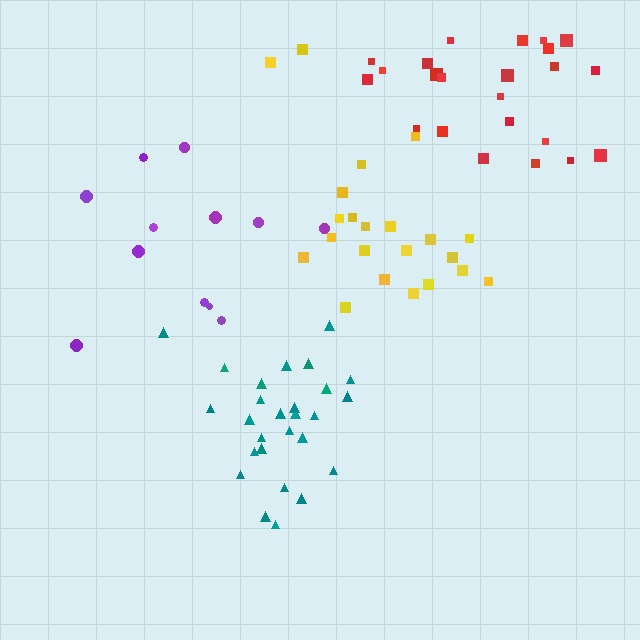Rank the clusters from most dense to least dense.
teal, red, yellow, purple.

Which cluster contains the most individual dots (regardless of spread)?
Teal (27).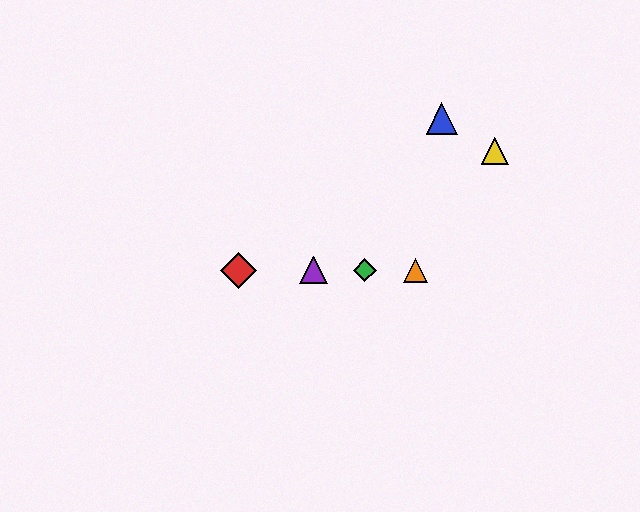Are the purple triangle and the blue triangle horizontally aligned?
No, the purple triangle is at y≈270 and the blue triangle is at y≈118.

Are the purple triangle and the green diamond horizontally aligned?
Yes, both are at y≈270.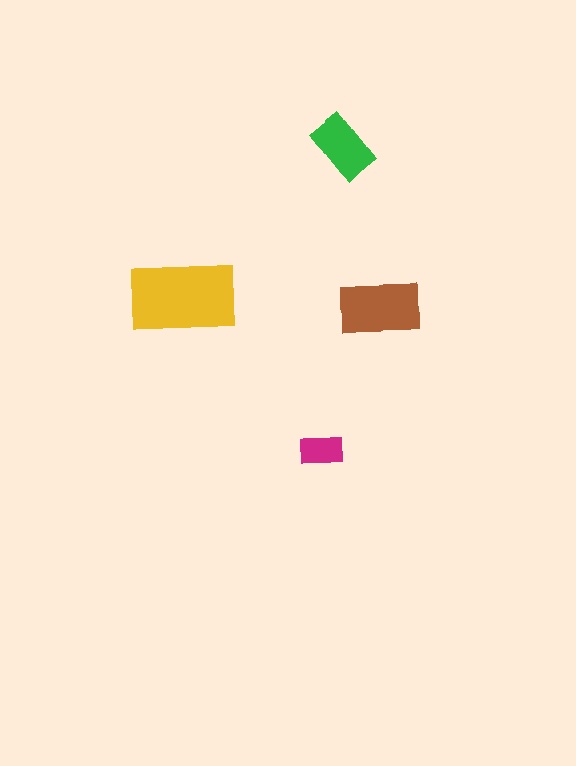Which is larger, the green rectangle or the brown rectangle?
The brown one.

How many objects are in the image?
There are 4 objects in the image.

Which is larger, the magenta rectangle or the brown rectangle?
The brown one.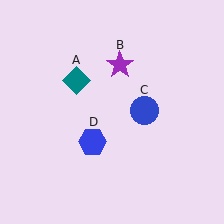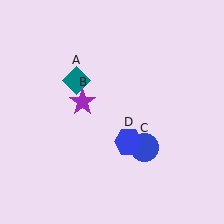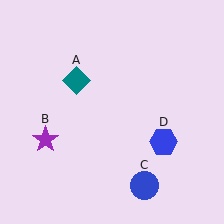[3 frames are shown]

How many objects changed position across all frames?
3 objects changed position: purple star (object B), blue circle (object C), blue hexagon (object D).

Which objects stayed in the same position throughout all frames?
Teal diamond (object A) remained stationary.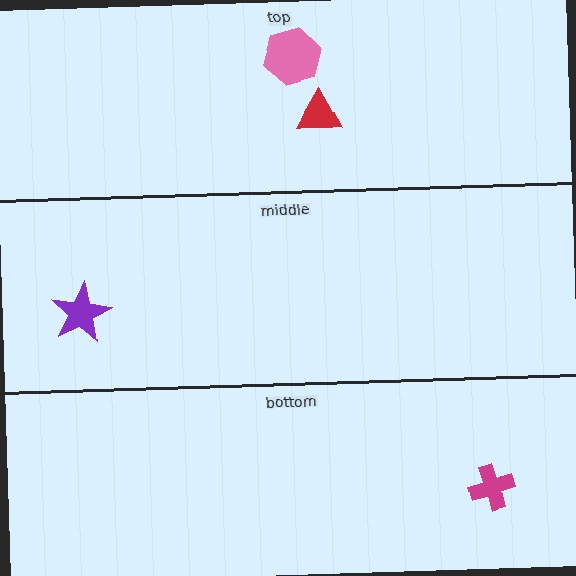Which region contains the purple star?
The middle region.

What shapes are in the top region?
The red triangle, the pink hexagon.